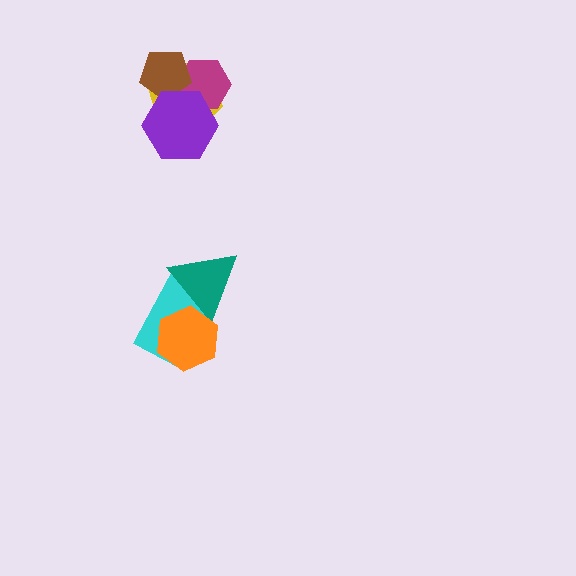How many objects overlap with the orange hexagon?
2 objects overlap with the orange hexagon.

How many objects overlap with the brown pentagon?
3 objects overlap with the brown pentagon.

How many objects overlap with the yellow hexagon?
3 objects overlap with the yellow hexagon.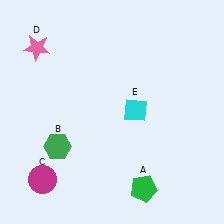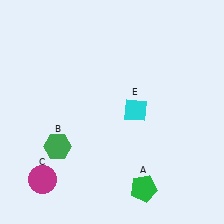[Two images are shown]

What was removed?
The pink star (D) was removed in Image 2.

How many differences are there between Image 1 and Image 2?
There is 1 difference between the two images.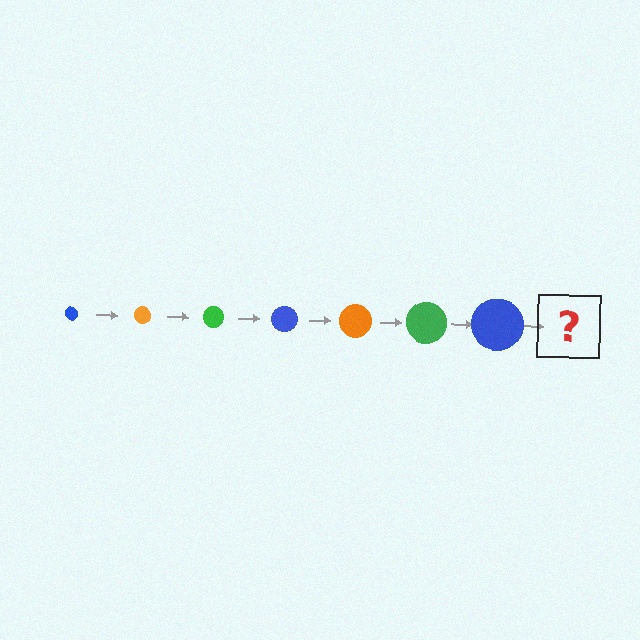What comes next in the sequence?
The next element should be an orange circle, larger than the previous one.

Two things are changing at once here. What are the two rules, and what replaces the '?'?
The two rules are that the circle grows larger each step and the color cycles through blue, orange, and green. The '?' should be an orange circle, larger than the previous one.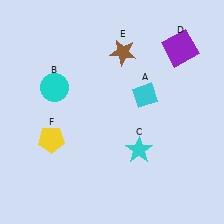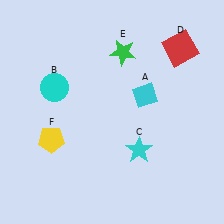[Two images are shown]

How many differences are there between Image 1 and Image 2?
There are 2 differences between the two images.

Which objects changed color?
D changed from purple to red. E changed from brown to green.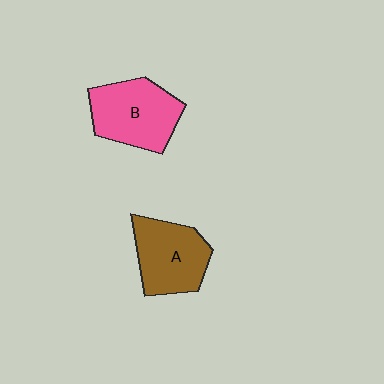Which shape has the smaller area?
Shape A (brown).